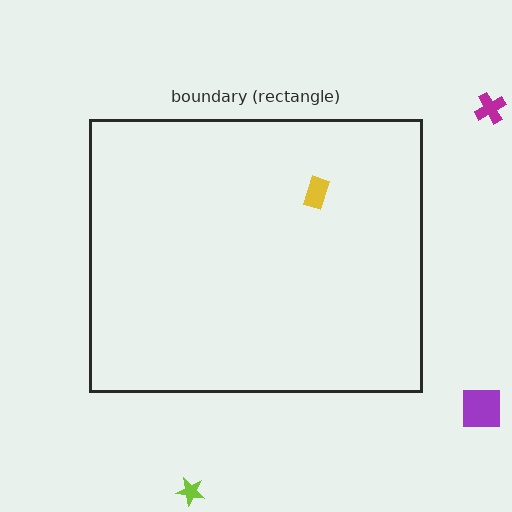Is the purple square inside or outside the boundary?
Outside.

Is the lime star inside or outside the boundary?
Outside.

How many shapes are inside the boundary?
1 inside, 3 outside.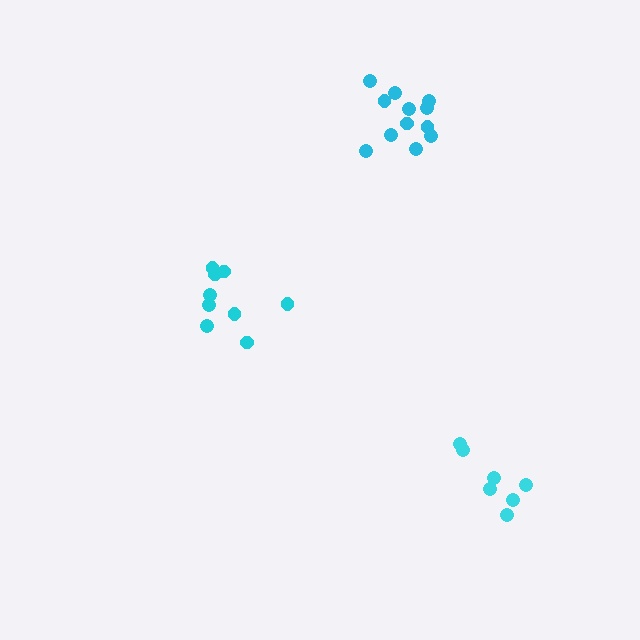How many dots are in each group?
Group 1: 9 dots, Group 2: 12 dots, Group 3: 7 dots (28 total).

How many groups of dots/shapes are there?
There are 3 groups.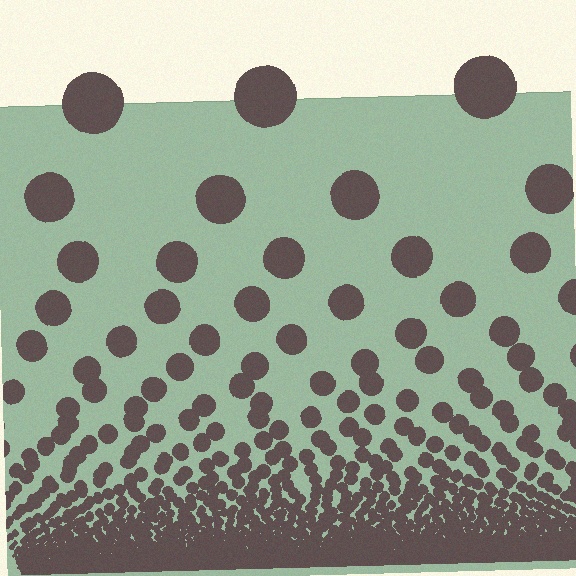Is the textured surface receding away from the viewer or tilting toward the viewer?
The surface appears to tilt toward the viewer. Texture elements get larger and sparser toward the top.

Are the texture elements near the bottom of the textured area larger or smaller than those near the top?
Smaller. The gradient is inverted — elements near the bottom are smaller and denser.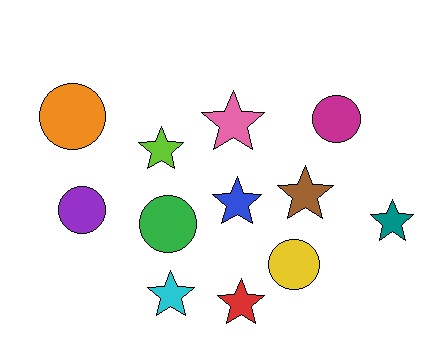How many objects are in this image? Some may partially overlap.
There are 12 objects.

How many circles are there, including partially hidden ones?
There are 5 circles.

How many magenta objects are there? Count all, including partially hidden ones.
There is 1 magenta object.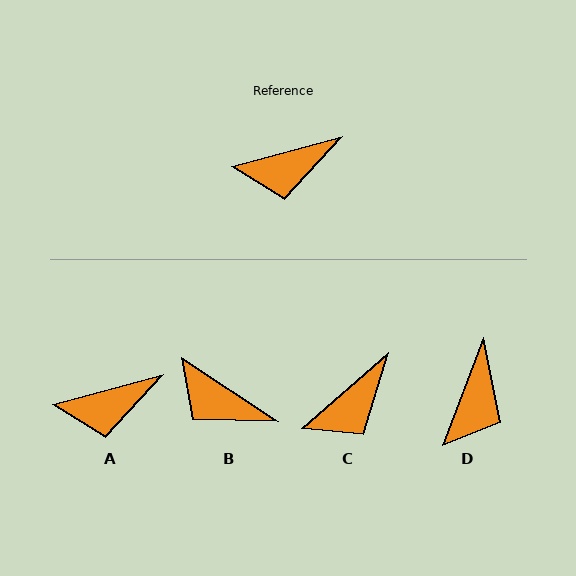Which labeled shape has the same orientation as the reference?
A.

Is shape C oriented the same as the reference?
No, it is off by about 26 degrees.